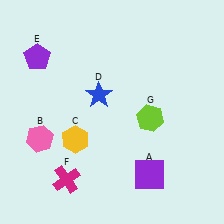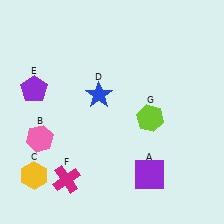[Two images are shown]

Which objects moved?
The objects that moved are: the yellow hexagon (C), the purple pentagon (E).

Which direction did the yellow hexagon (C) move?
The yellow hexagon (C) moved left.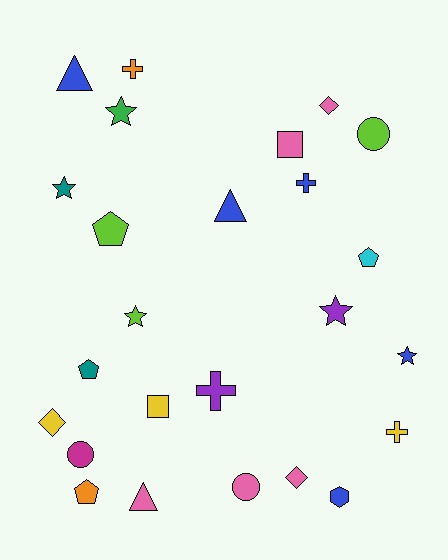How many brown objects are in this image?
There are no brown objects.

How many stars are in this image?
There are 5 stars.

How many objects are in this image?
There are 25 objects.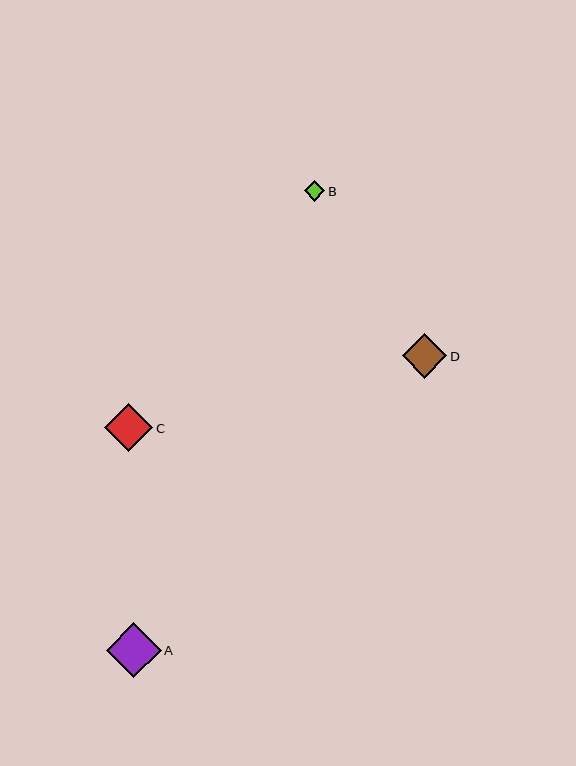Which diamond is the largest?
Diamond A is the largest with a size of approximately 55 pixels.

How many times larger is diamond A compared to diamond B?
Diamond A is approximately 2.6 times the size of diamond B.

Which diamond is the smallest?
Diamond B is the smallest with a size of approximately 21 pixels.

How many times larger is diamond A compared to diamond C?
Diamond A is approximately 1.1 times the size of diamond C.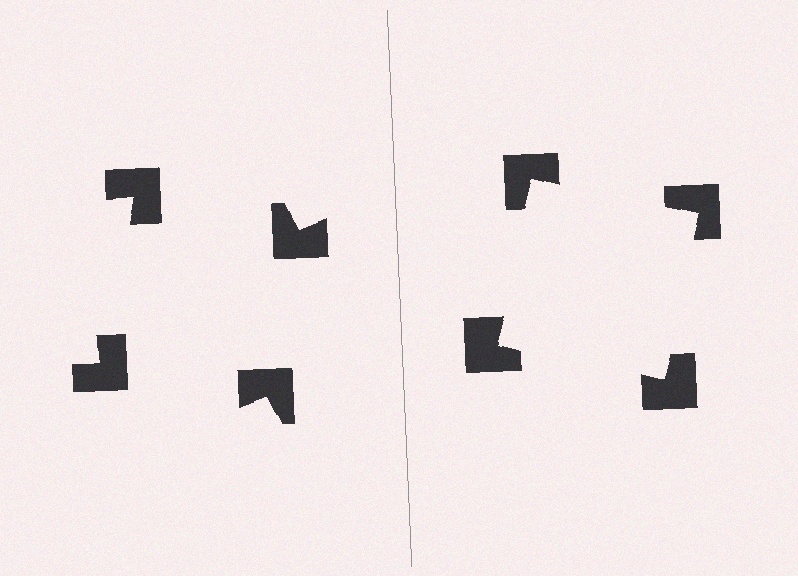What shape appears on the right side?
An illusory square.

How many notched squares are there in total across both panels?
8 — 4 on each side.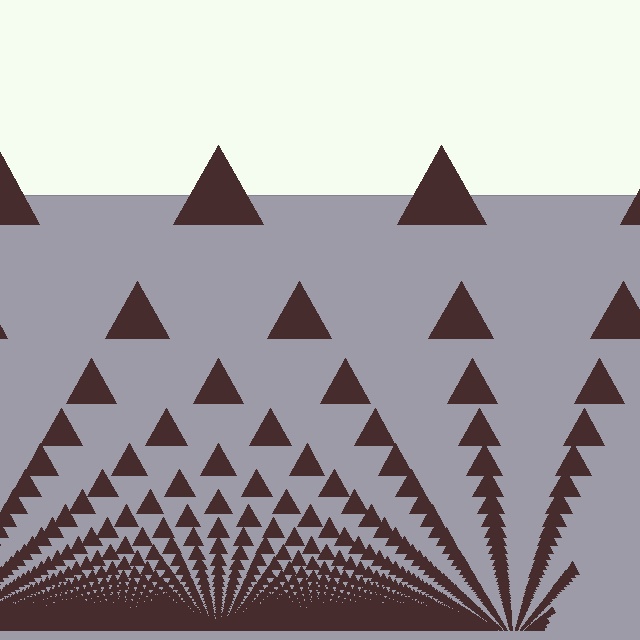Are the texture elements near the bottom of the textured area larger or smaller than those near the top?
Smaller. The gradient is inverted — elements near the bottom are smaller and denser.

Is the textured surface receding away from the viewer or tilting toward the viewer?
The surface appears to tilt toward the viewer. Texture elements get larger and sparser toward the top.